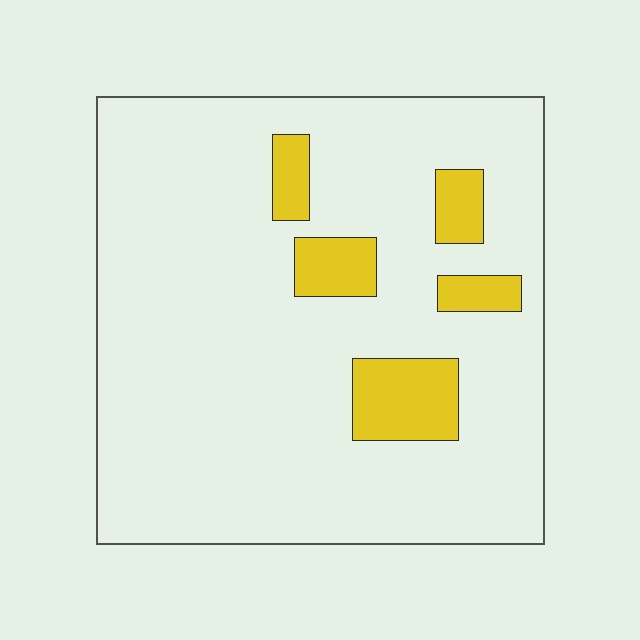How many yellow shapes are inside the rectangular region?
5.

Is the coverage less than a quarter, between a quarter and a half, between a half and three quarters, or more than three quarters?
Less than a quarter.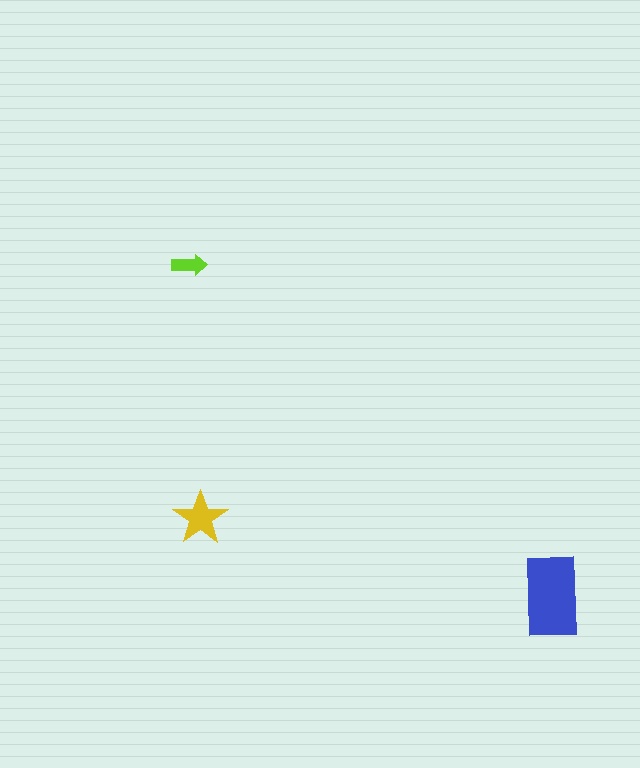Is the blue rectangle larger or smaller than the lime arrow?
Larger.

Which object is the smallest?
The lime arrow.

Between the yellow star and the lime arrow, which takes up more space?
The yellow star.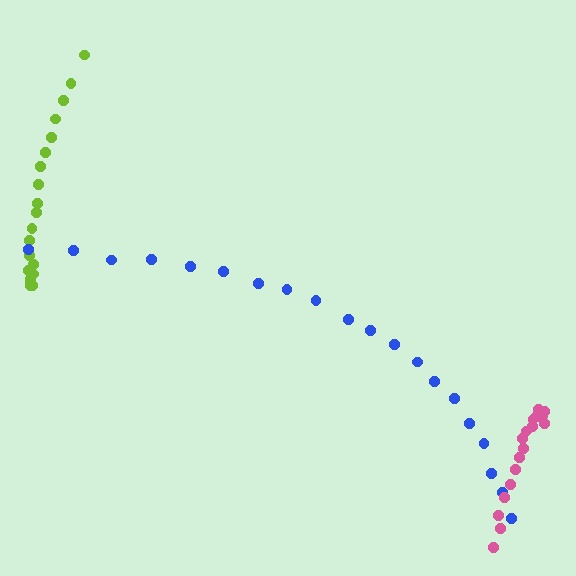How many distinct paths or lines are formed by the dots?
There are 3 distinct paths.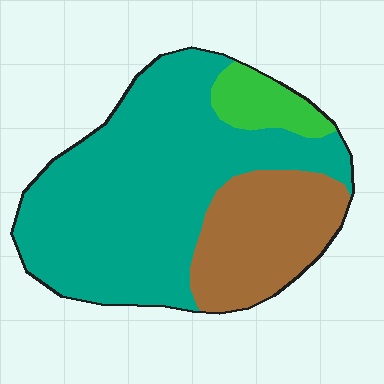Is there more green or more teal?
Teal.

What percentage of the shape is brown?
Brown takes up about one quarter (1/4) of the shape.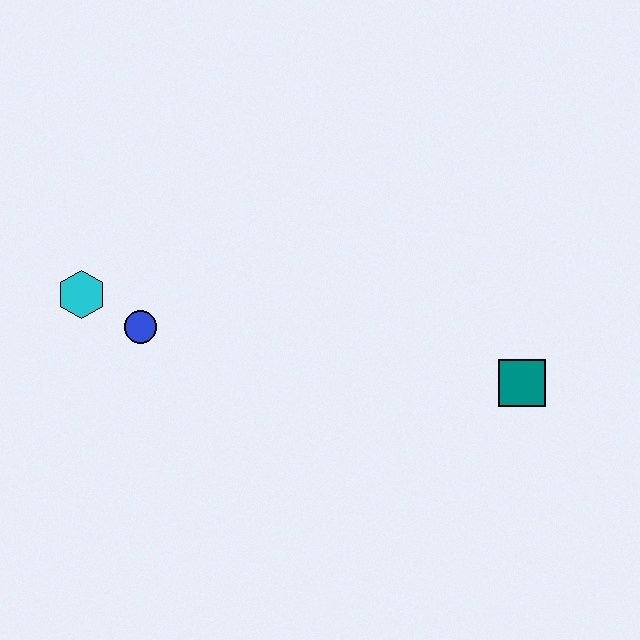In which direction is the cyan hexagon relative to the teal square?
The cyan hexagon is to the left of the teal square.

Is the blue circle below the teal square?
No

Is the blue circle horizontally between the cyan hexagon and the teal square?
Yes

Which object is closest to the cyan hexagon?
The blue circle is closest to the cyan hexagon.